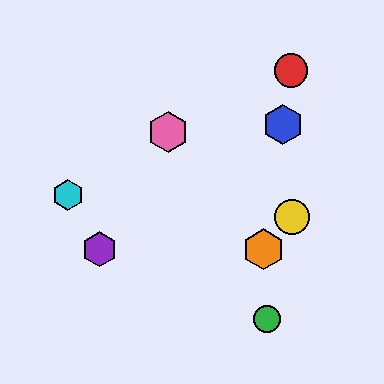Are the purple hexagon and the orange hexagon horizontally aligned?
Yes, both are at y≈249.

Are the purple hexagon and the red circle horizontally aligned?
No, the purple hexagon is at y≈249 and the red circle is at y≈70.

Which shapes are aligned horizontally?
The purple hexagon, the orange hexagon are aligned horizontally.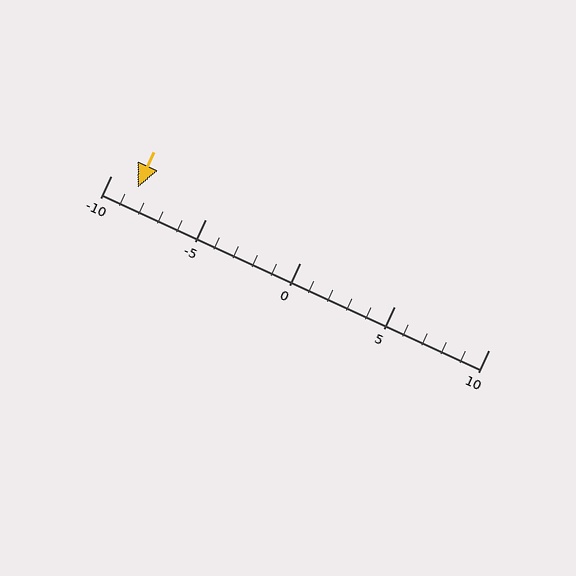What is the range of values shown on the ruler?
The ruler shows values from -10 to 10.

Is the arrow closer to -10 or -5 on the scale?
The arrow is closer to -10.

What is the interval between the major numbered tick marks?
The major tick marks are spaced 5 units apart.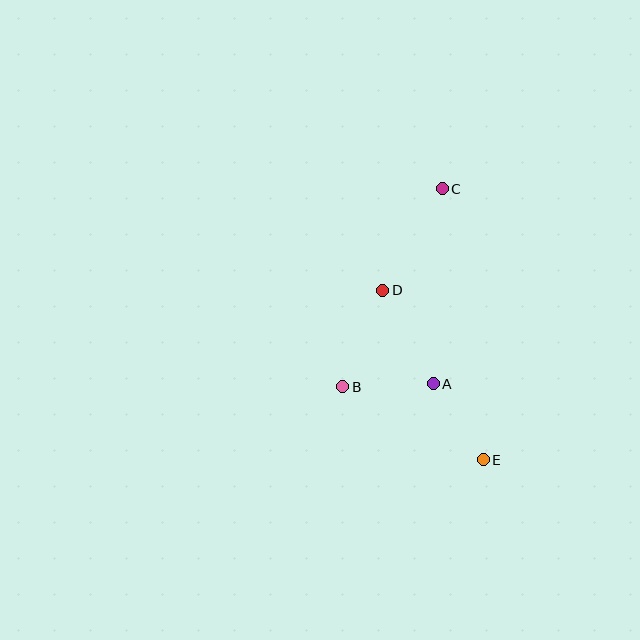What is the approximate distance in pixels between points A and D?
The distance between A and D is approximately 106 pixels.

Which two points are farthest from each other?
Points C and E are farthest from each other.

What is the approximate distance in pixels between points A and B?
The distance between A and B is approximately 91 pixels.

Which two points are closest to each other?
Points A and E are closest to each other.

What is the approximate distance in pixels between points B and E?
The distance between B and E is approximately 158 pixels.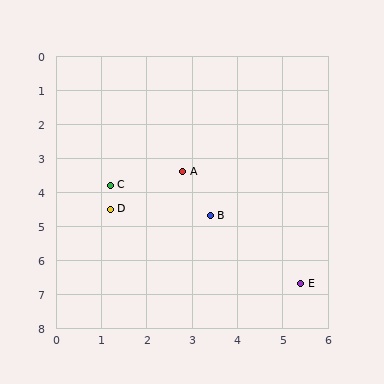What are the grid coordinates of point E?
Point E is at approximately (5.4, 6.7).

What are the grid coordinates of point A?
Point A is at approximately (2.8, 3.4).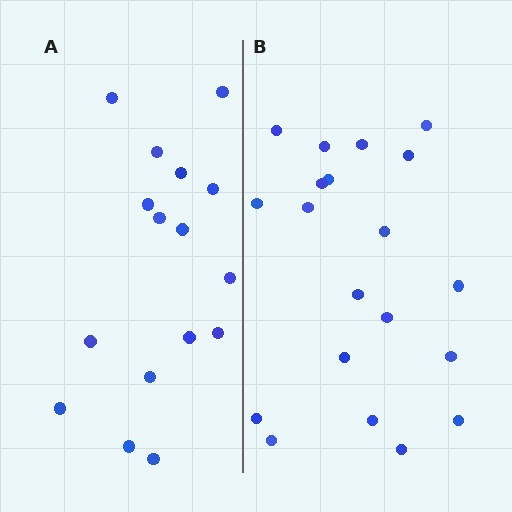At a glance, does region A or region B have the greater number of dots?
Region B (the right region) has more dots.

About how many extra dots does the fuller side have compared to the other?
Region B has about 4 more dots than region A.